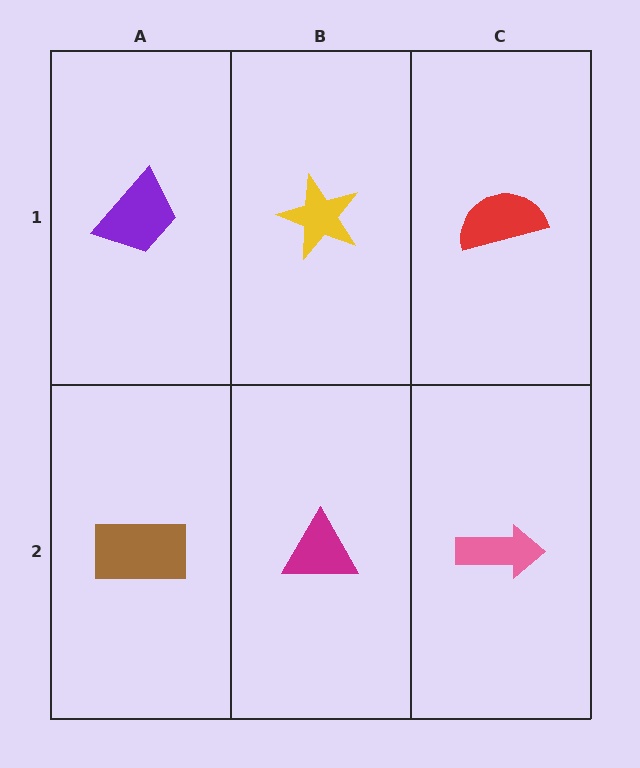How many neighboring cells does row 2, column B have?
3.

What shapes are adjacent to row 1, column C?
A pink arrow (row 2, column C), a yellow star (row 1, column B).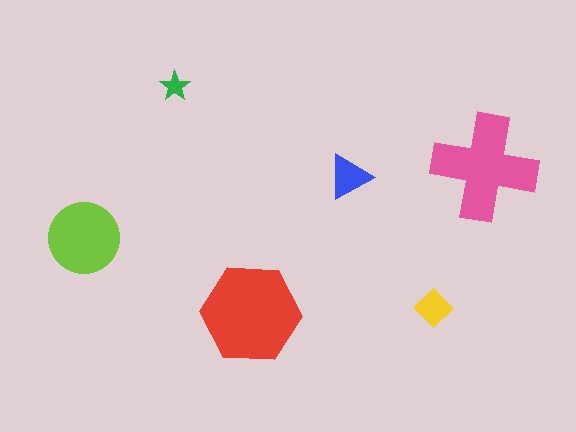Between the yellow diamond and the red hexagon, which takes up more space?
The red hexagon.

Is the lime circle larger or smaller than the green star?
Larger.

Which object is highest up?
The green star is topmost.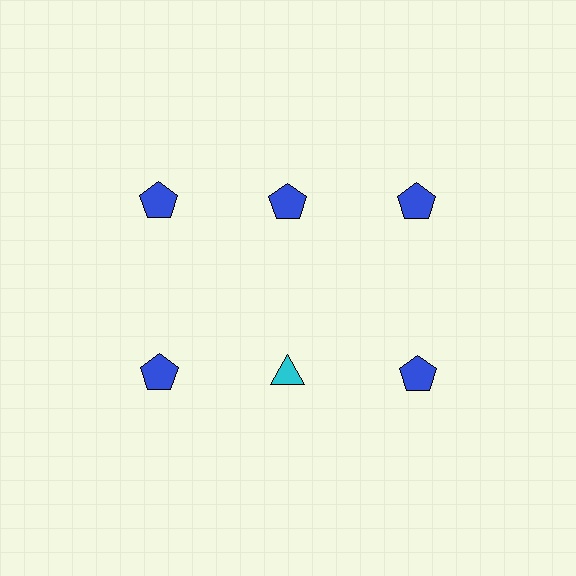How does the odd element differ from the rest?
It differs in both color (cyan instead of blue) and shape (triangle instead of pentagon).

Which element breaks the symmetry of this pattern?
The cyan triangle in the second row, second from left column breaks the symmetry. All other shapes are blue pentagons.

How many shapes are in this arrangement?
There are 6 shapes arranged in a grid pattern.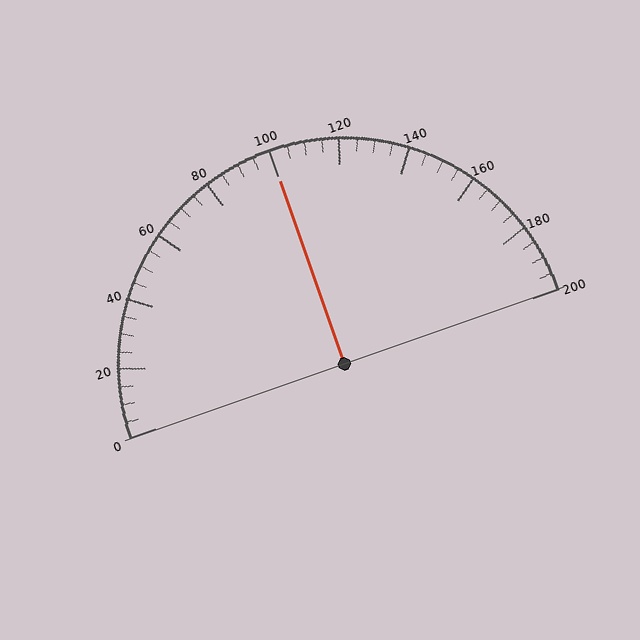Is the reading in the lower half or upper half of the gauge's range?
The reading is in the upper half of the range (0 to 200).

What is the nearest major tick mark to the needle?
The nearest major tick mark is 100.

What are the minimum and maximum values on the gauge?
The gauge ranges from 0 to 200.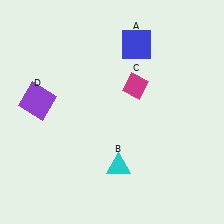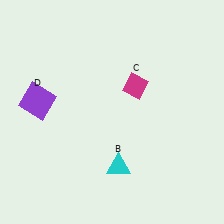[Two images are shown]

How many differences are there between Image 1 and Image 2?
There is 1 difference between the two images.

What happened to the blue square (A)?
The blue square (A) was removed in Image 2. It was in the top-right area of Image 1.